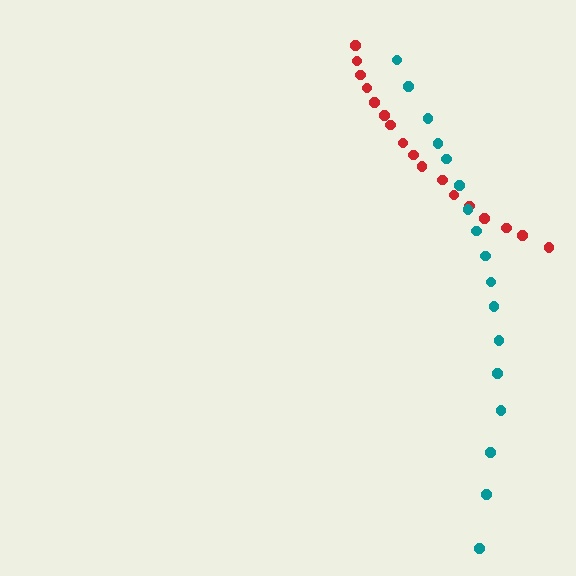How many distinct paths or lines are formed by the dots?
There are 2 distinct paths.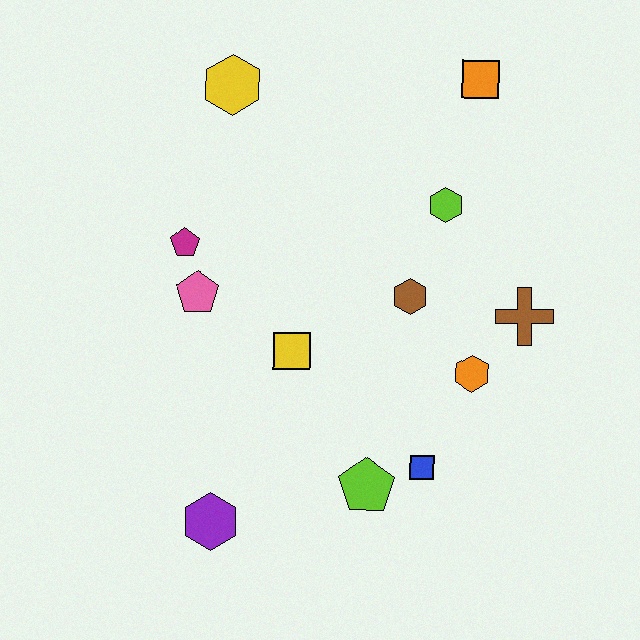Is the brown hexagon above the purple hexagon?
Yes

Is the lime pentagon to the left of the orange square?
Yes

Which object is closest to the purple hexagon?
The lime pentagon is closest to the purple hexagon.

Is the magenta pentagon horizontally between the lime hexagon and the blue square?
No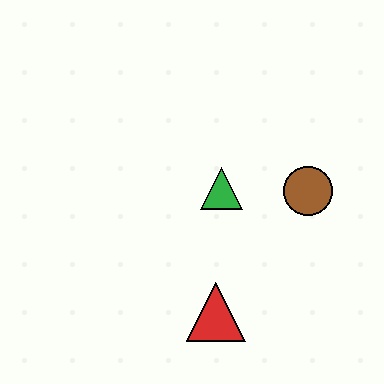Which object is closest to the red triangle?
The green triangle is closest to the red triangle.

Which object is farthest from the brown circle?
The red triangle is farthest from the brown circle.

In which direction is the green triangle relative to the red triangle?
The green triangle is above the red triangle.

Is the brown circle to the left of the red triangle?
No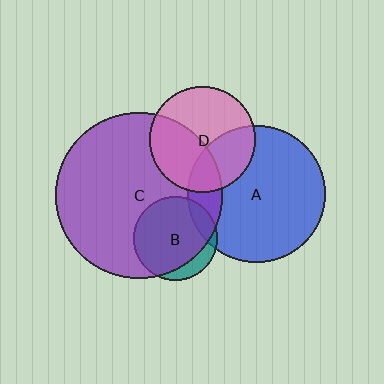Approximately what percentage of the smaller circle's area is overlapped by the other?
Approximately 35%.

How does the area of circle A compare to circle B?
Approximately 2.7 times.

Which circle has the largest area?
Circle C (purple).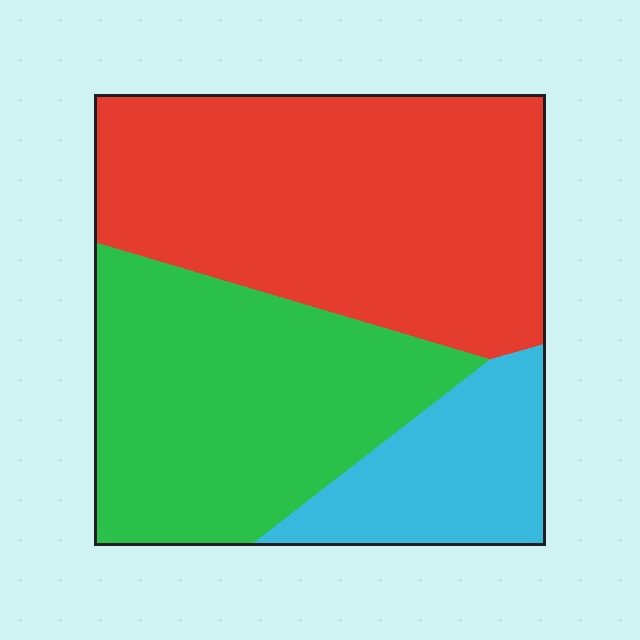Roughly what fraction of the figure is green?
Green takes up between a quarter and a half of the figure.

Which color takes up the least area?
Cyan, at roughly 15%.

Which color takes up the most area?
Red, at roughly 45%.